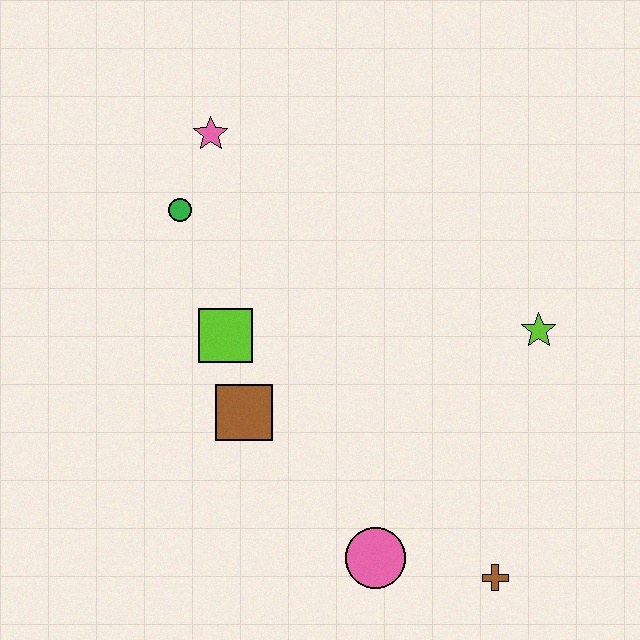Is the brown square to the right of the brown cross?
No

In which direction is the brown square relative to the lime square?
The brown square is below the lime square.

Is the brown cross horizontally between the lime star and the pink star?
Yes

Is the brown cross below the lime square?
Yes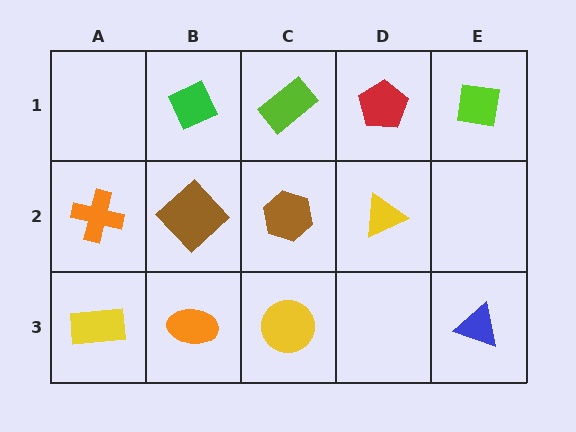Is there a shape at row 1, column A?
No, that cell is empty.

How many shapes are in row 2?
4 shapes.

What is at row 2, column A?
An orange cross.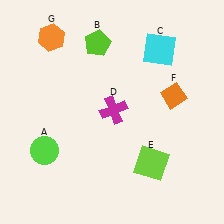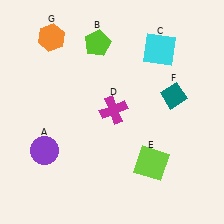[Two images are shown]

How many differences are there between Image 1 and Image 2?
There are 2 differences between the two images.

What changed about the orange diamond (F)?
In Image 1, F is orange. In Image 2, it changed to teal.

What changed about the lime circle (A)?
In Image 1, A is lime. In Image 2, it changed to purple.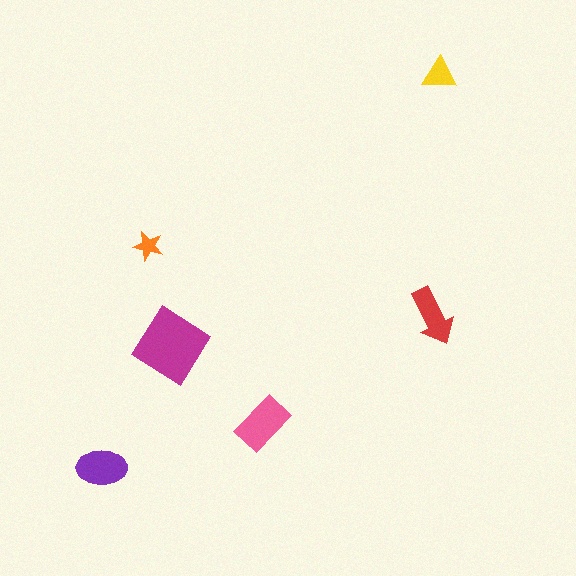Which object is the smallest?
The orange star.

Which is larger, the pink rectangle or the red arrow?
The pink rectangle.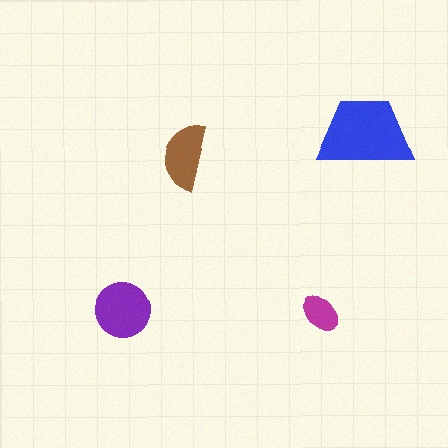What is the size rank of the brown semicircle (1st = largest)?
3rd.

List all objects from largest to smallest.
The blue trapezoid, the purple circle, the brown semicircle, the magenta ellipse.